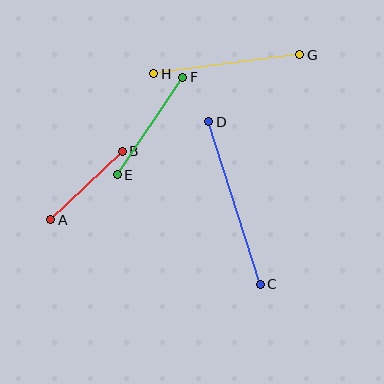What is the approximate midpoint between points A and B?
The midpoint is at approximately (86, 186) pixels.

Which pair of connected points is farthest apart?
Points C and D are farthest apart.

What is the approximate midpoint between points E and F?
The midpoint is at approximately (150, 126) pixels.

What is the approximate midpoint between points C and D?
The midpoint is at approximately (235, 203) pixels.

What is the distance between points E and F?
The distance is approximately 118 pixels.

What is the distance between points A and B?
The distance is approximately 99 pixels.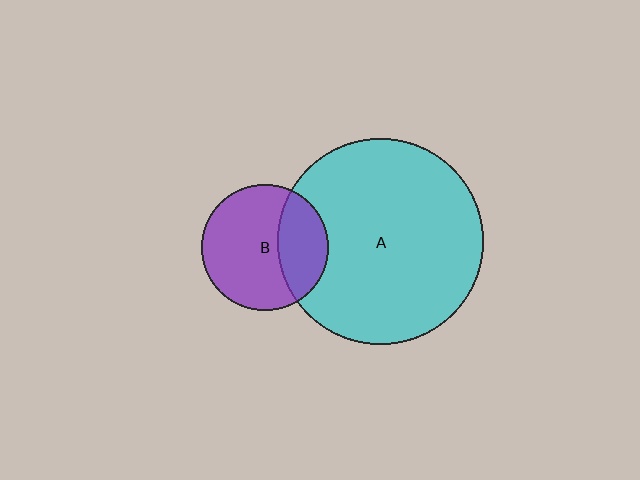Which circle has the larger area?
Circle A (cyan).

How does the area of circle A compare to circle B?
Approximately 2.6 times.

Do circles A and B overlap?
Yes.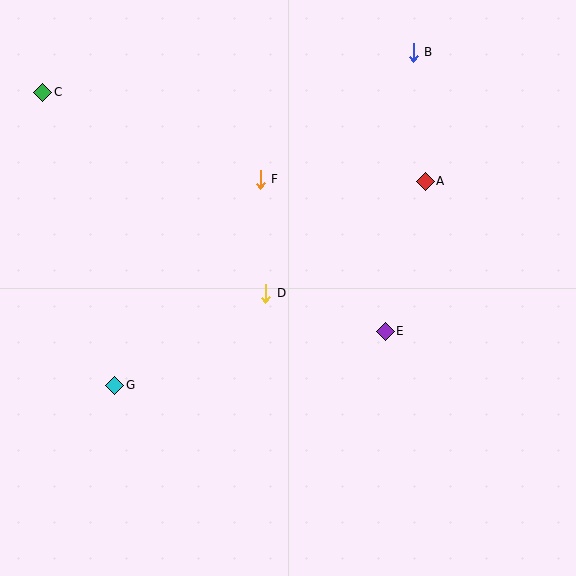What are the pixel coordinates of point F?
Point F is at (260, 179).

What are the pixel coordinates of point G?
Point G is at (115, 385).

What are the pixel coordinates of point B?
Point B is at (413, 52).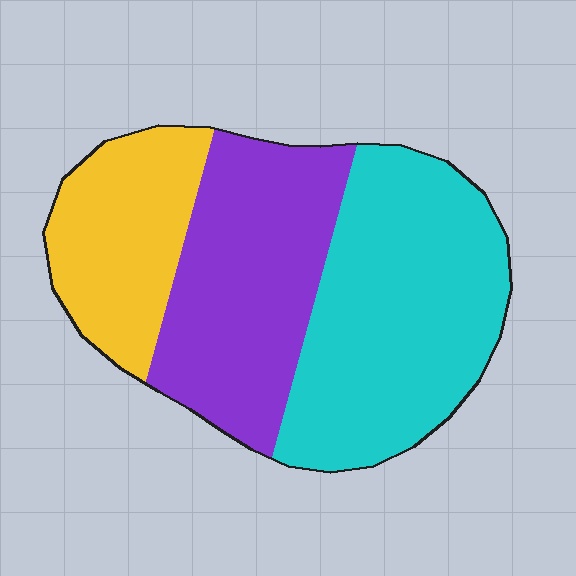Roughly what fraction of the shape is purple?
Purple takes up about one third (1/3) of the shape.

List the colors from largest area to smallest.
From largest to smallest: cyan, purple, yellow.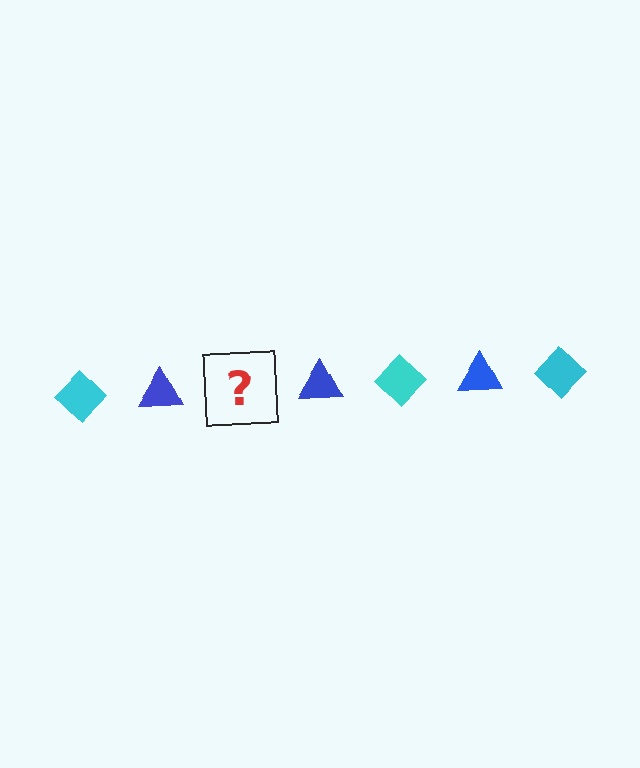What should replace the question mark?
The question mark should be replaced with a cyan diamond.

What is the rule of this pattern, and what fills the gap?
The rule is that the pattern alternates between cyan diamond and blue triangle. The gap should be filled with a cyan diamond.